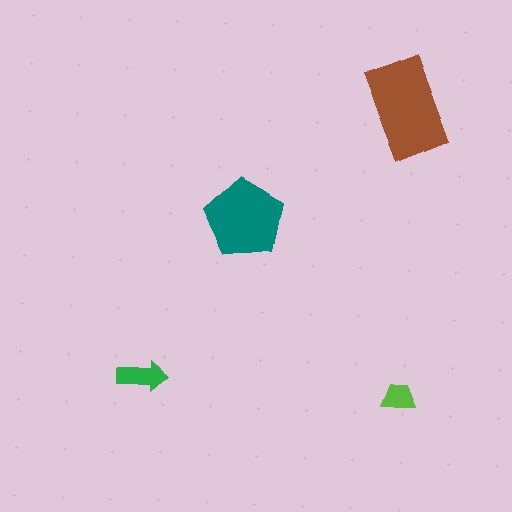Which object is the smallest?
The lime trapezoid.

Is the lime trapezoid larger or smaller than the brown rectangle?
Smaller.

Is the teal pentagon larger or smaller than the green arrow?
Larger.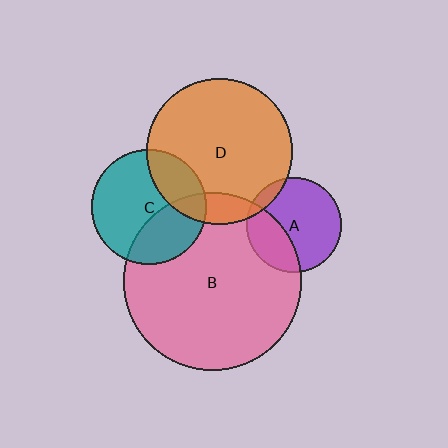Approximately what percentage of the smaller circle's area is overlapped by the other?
Approximately 10%.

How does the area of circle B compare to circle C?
Approximately 2.4 times.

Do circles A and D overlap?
Yes.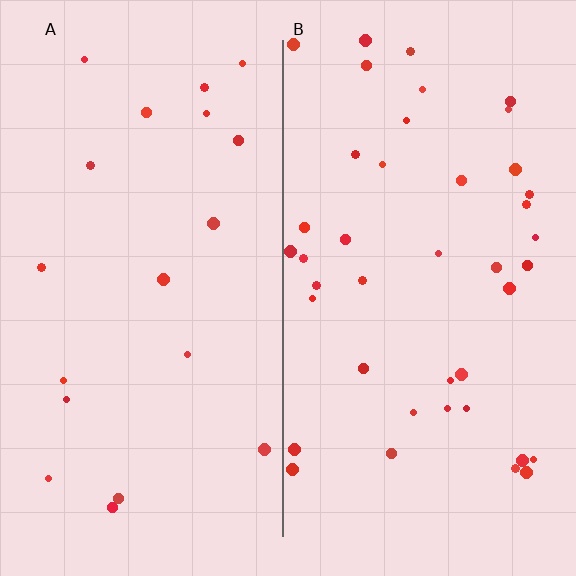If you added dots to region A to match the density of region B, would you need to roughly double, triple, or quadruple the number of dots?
Approximately double.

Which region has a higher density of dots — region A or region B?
B (the right).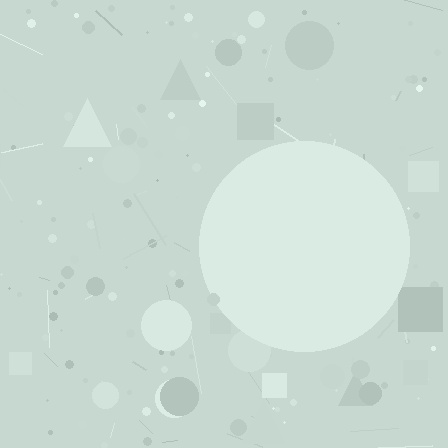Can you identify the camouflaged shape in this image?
The camouflaged shape is a circle.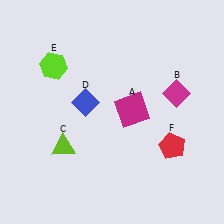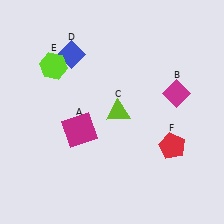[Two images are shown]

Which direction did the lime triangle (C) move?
The lime triangle (C) moved right.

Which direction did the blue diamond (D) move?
The blue diamond (D) moved up.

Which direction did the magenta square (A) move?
The magenta square (A) moved left.